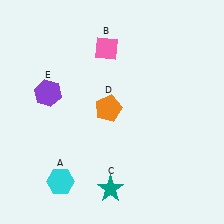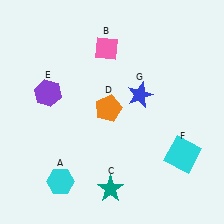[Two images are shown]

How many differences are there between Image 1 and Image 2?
There are 2 differences between the two images.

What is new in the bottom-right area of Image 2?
A cyan square (F) was added in the bottom-right area of Image 2.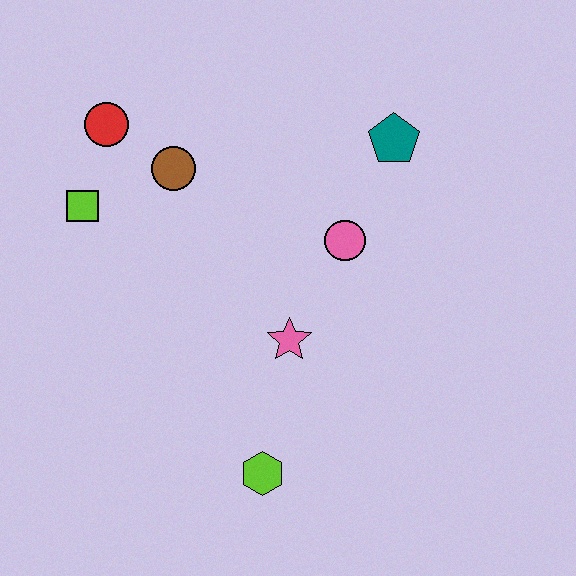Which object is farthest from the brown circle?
The lime hexagon is farthest from the brown circle.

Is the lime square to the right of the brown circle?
No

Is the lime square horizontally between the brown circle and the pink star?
No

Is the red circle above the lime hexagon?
Yes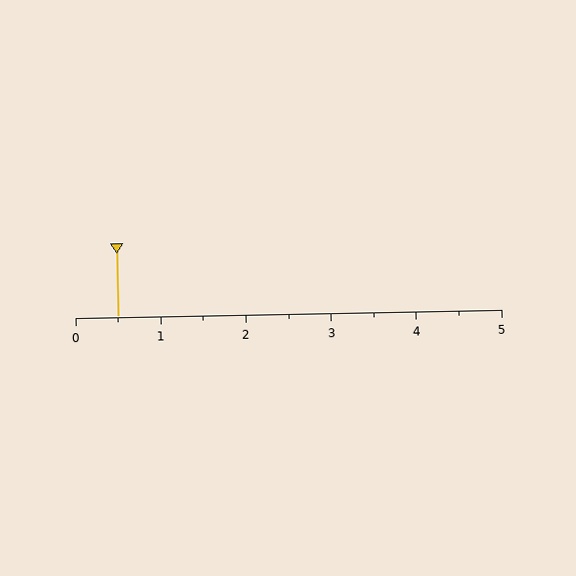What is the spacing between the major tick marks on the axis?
The major ticks are spaced 1 apart.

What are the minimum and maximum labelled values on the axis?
The axis runs from 0 to 5.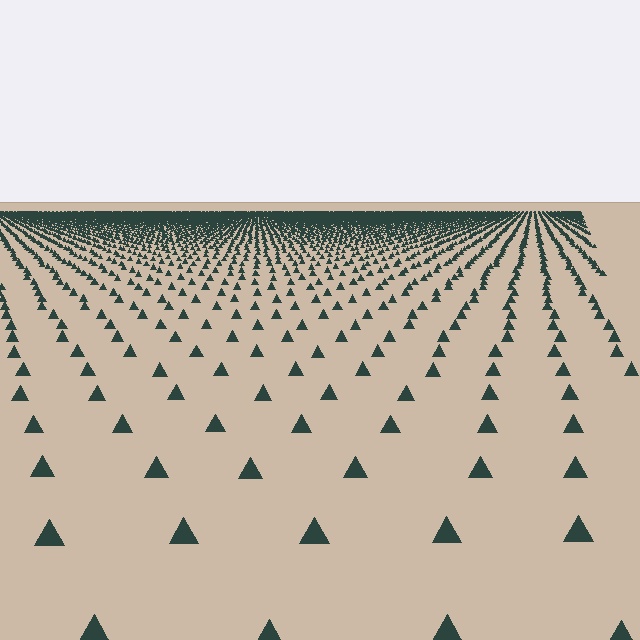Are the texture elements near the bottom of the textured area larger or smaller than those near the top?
Larger. Near the bottom, elements are closer to the viewer and appear at a bigger on-screen size.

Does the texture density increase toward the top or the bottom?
Density increases toward the top.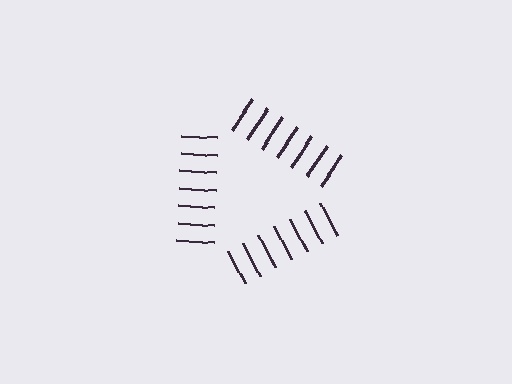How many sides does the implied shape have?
3 sides — the line-ends trace a triangle.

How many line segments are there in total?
21 — 7 along each of the 3 edges.